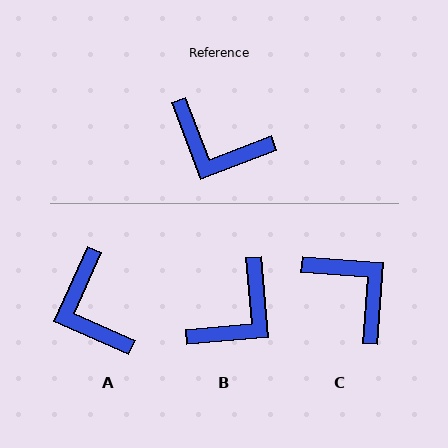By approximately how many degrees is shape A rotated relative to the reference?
Approximately 45 degrees clockwise.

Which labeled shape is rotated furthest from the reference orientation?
C, about 155 degrees away.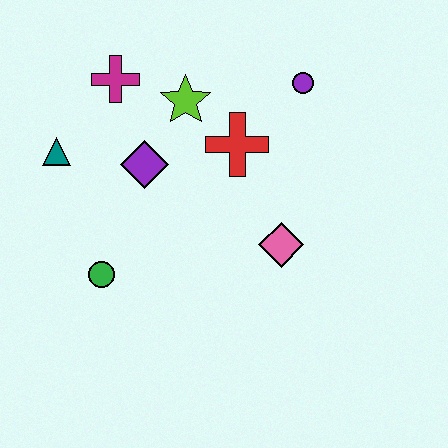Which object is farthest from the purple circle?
The green circle is farthest from the purple circle.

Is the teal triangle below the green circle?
No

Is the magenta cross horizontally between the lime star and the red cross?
No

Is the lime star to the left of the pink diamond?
Yes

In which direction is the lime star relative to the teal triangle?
The lime star is to the right of the teal triangle.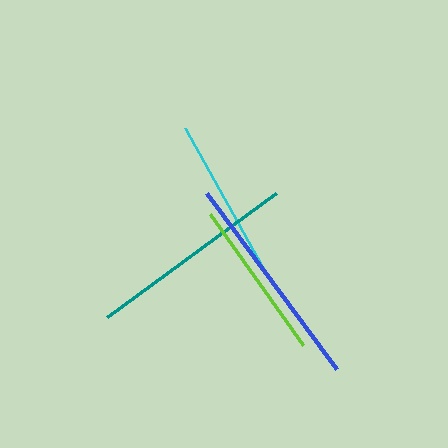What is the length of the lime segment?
The lime segment is approximately 160 pixels long.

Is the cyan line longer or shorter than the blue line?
The blue line is longer than the cyan line.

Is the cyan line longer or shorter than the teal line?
The teal line is longer than the cyan line.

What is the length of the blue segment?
The blue segment is approximately 219 pixels long.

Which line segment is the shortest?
The lime line is the shortest at approximately 160 pixels.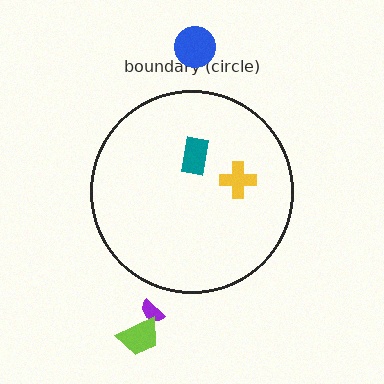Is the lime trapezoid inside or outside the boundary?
Outside.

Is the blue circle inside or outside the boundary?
Outside.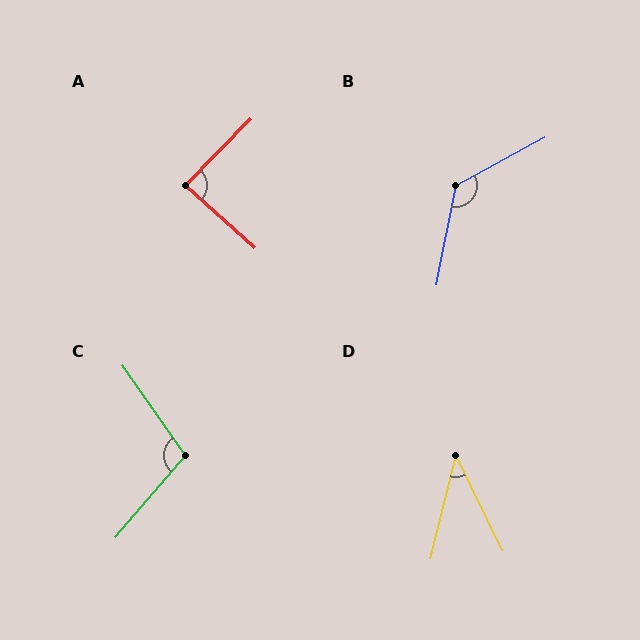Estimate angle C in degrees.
Approximately 104 degrees.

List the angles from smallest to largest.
D (40°), A (87°), C (104°), B (130°).